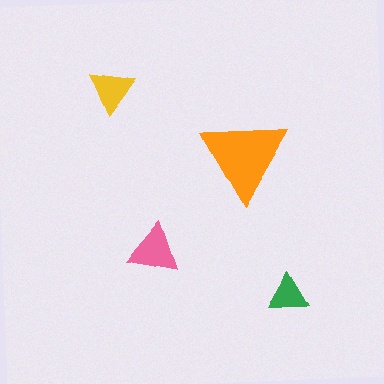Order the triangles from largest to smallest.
the orange one, the pink one, the yellow one, the green one.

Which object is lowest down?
The green triangle is bottommost.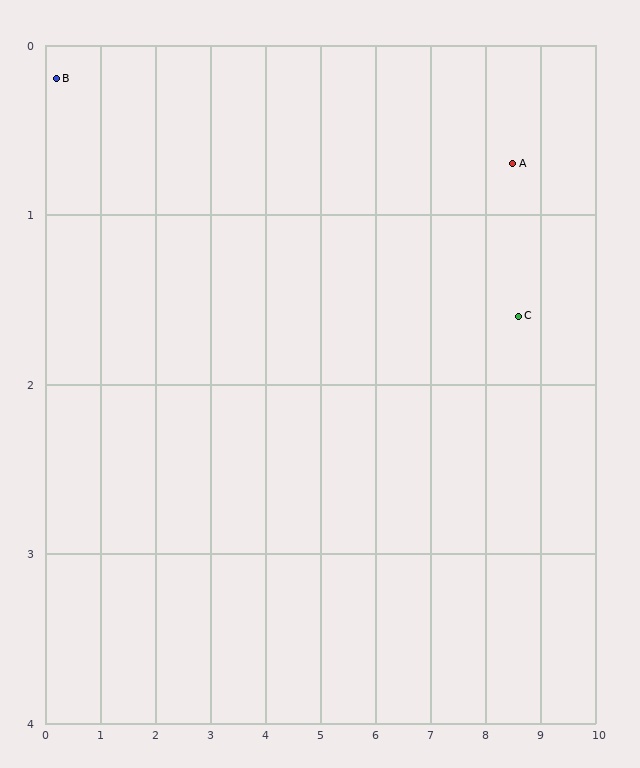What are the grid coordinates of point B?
Point B is at approximately (0.2, 0.2).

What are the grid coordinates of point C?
Point C is at approximately (8.6, 1.6).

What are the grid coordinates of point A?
Point A is at approximately (8.5, 0.7).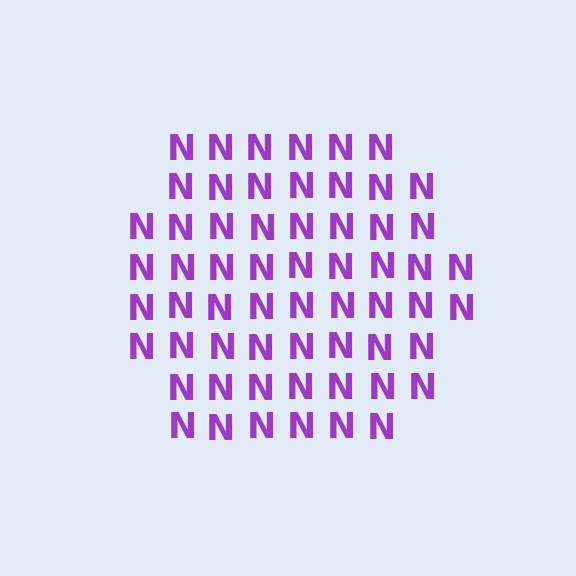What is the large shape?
The large shape is a hexagon.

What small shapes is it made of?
It is made of small letter N's.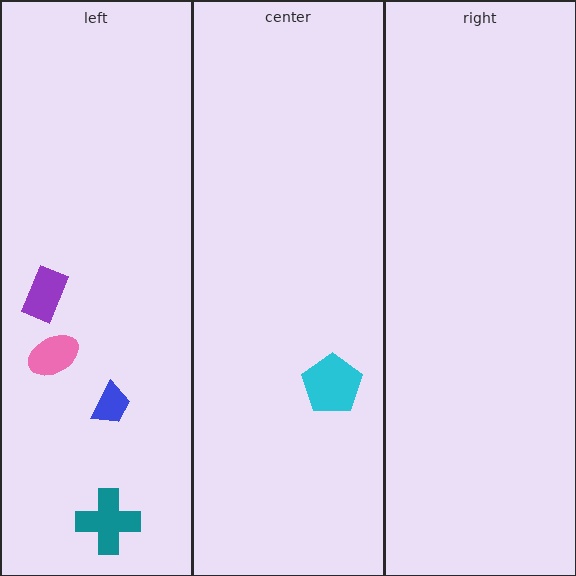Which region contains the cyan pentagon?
The center region.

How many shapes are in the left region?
4.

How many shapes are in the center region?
1.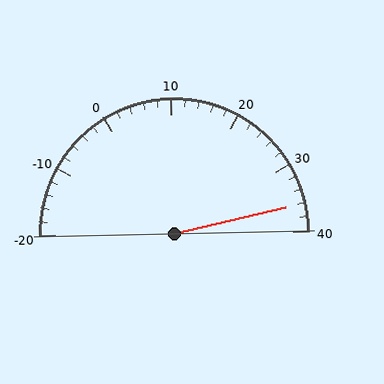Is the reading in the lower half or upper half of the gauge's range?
The reading is in the upper half of the range (-20 to 40).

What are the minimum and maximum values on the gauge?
The gauge ranges from -20 to 40.